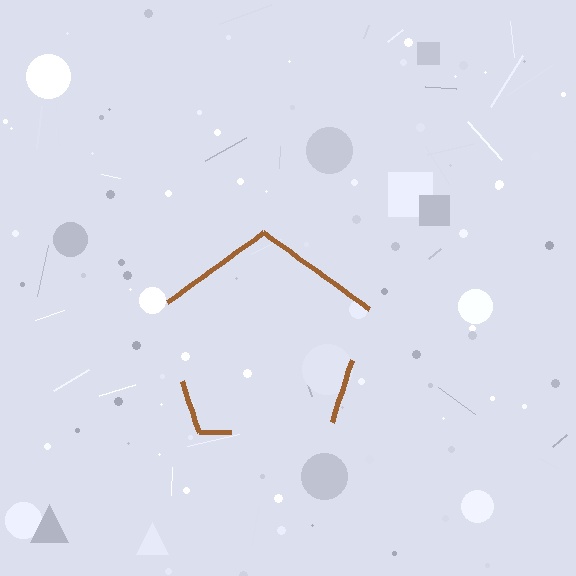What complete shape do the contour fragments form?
The contour fragments form a pentagon.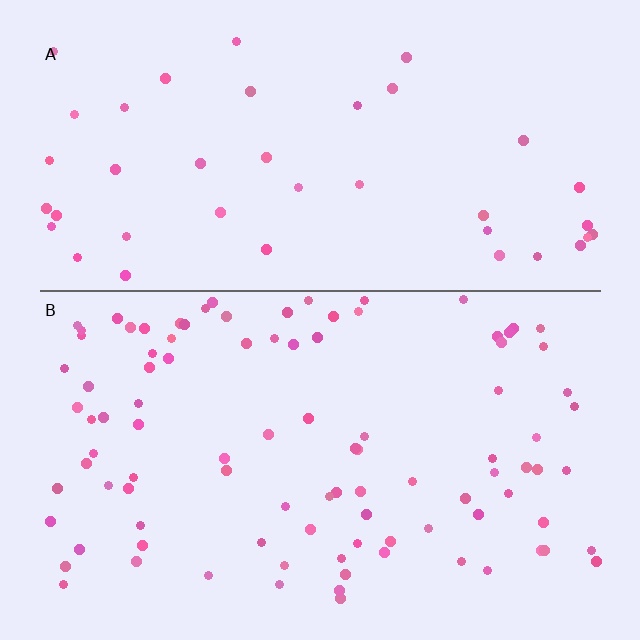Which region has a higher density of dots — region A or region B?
B (the bottom).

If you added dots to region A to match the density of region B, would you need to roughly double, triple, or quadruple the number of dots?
Approximately double.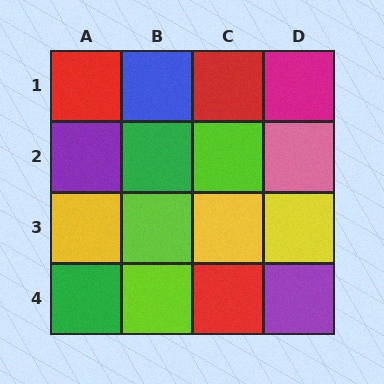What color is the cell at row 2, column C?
Lime.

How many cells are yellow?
3 cells are yellow.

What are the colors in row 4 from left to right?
Green, lime, red, purple.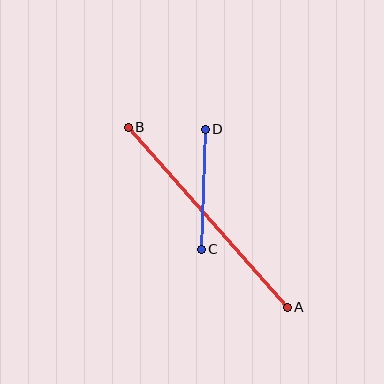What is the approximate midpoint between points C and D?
The midpoint is at approximately (203, 189) pixels.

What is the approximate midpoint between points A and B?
The midpoint is at approximately (208, 217) pixels.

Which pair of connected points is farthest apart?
Points A and B are farthest apart.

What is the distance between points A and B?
The distance is approximately 240 pixels.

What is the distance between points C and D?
The distance is approximately 120 pixels.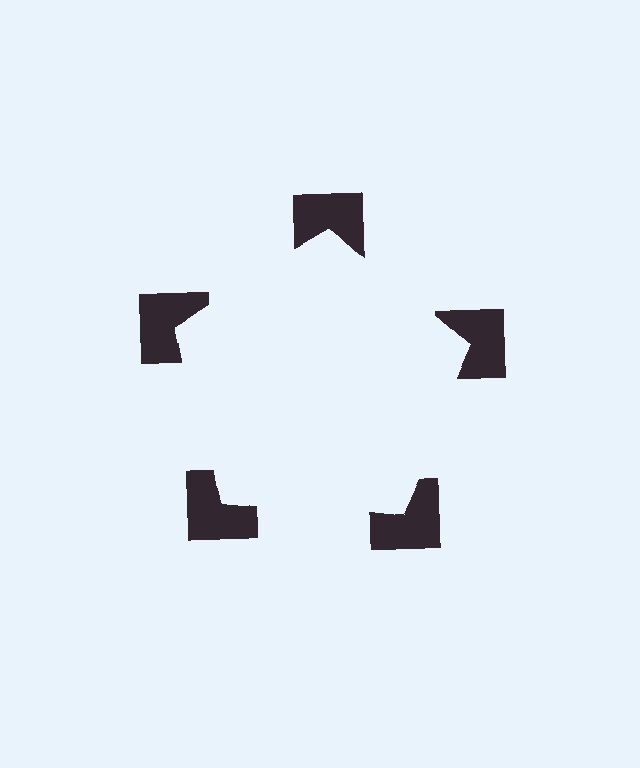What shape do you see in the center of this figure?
An illusory pentagon — its edges are inferred from the aligned wedge cuts in the notched squares, not physically drawn.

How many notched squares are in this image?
There are 5 — one at each vertex of the illusory pentagon.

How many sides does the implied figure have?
5 sides.